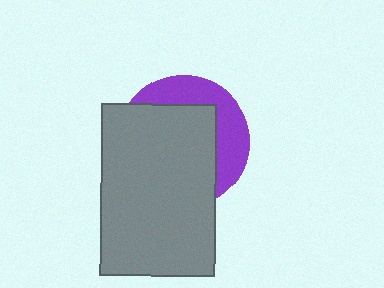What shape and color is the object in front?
The object in front is a gray rectangle.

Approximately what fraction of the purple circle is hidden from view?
Roughly 67% of the purple circle is hidden behind the gray rectangle.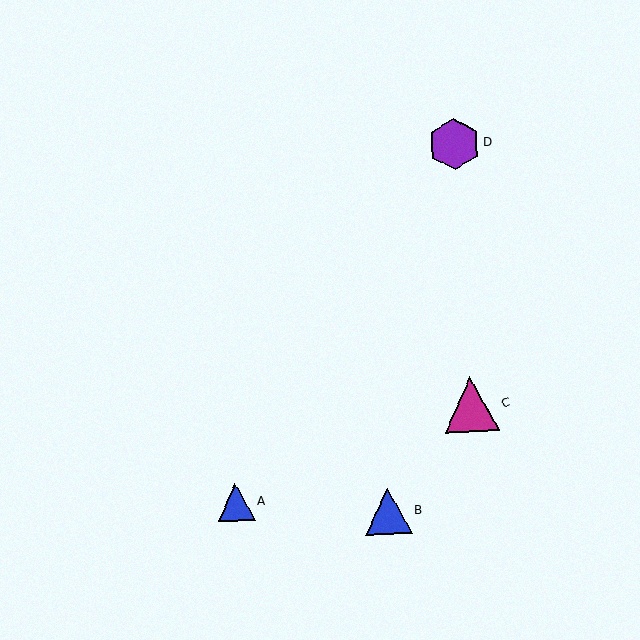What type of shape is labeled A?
Shape A is a blue triangle.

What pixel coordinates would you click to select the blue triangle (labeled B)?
Click at (388, 511) to select the blue triangle B.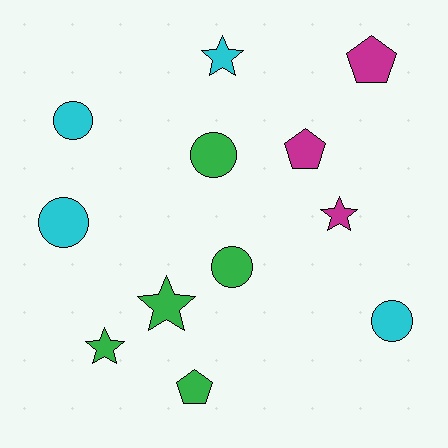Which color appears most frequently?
Green, with 5 objects.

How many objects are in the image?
There are 12 objects.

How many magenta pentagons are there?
There are 2 magenta pentagons.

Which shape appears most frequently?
Circle, with 5 objects.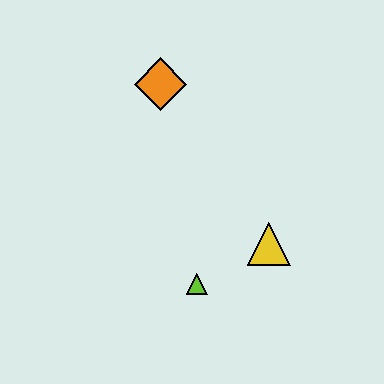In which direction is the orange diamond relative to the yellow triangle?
The orange diamond is above the yellow triangle.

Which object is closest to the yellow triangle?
The lime triangle is closest to the yellow triangle.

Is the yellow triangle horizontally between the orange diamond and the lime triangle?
No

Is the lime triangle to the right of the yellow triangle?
No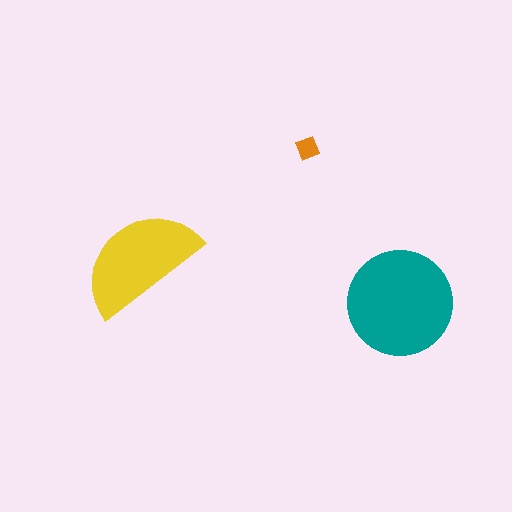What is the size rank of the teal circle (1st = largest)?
1st.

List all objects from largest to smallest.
The teal circle, the yellow semicircle, the orange diamond.